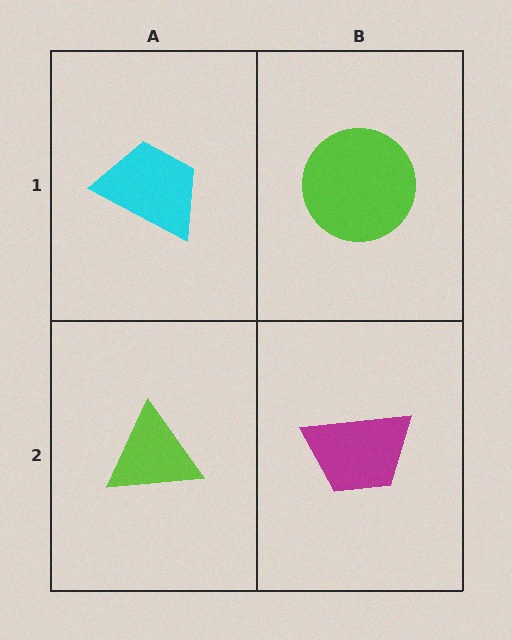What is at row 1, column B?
A lime circle.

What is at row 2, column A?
A lime triangle.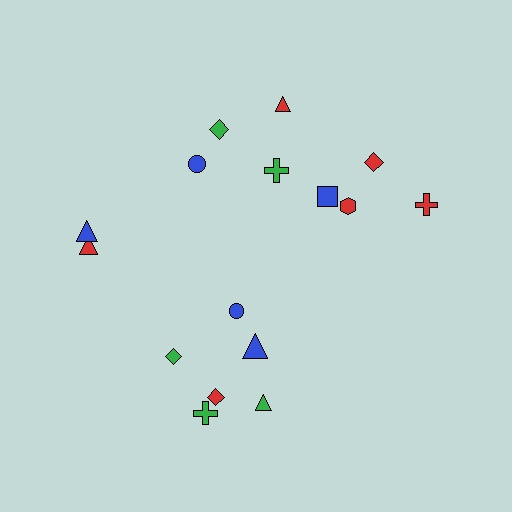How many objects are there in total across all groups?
There are 16 objects.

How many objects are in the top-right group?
There are 6 objects.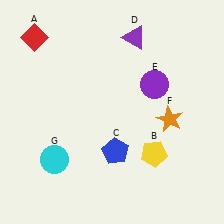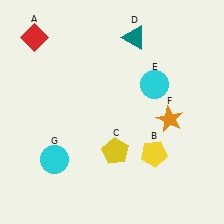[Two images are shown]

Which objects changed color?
C changed from blue to yellow. D changed from purple to teal. E changed from purple to cyan.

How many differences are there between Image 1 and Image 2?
There are 3 differences between the two images.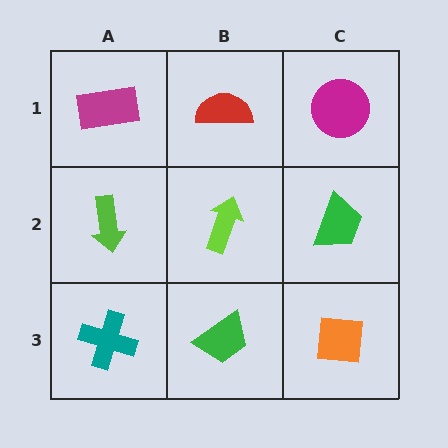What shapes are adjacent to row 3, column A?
A lime arrow (row 2, column A), a green trapezoid (row 3, column B).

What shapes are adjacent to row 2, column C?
A magenta circle (row 1, column C), an orange square (row 3, column C), a lime arrow (row 2, column B).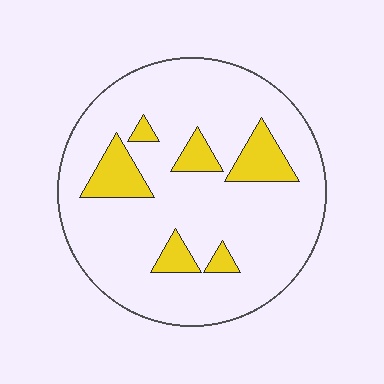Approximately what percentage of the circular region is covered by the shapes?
Approximately 15%.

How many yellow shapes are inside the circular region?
6.